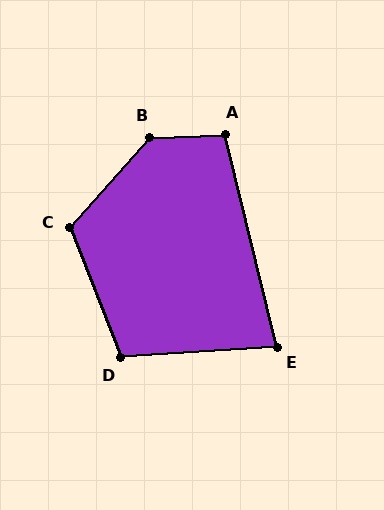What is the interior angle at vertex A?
Approximately 101 degrees (obtuse).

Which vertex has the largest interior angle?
B, at approximately 133 degrees.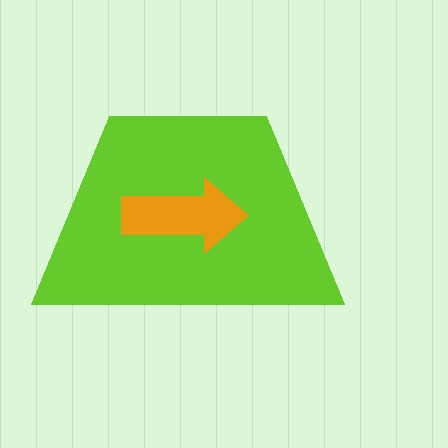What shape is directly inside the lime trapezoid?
The orange arrow.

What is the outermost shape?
The lime trapezoid.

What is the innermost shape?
The orange arrow.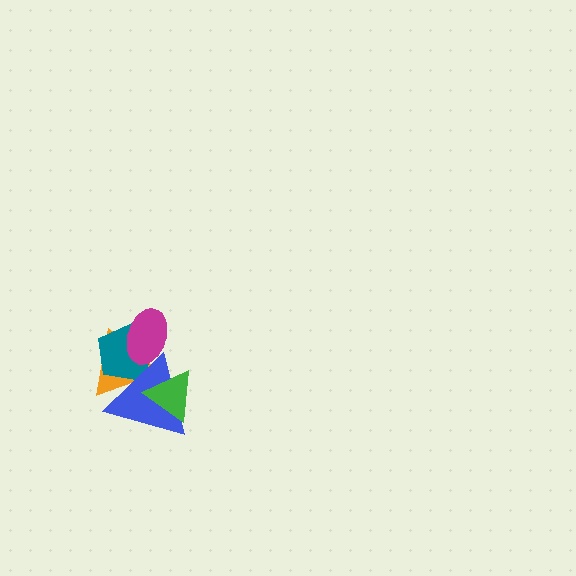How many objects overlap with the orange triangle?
4 objects overlap with the orange triangle.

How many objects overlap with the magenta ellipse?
3 objects overlap with the magenta ellipse.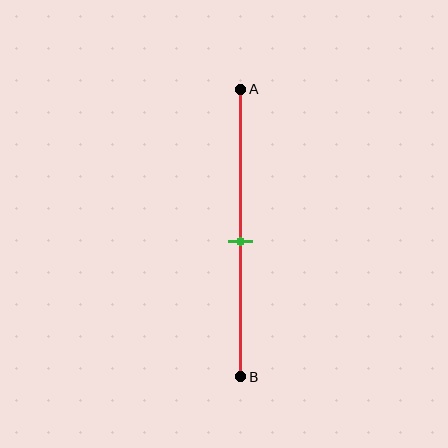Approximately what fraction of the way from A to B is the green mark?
The green mark is approximately 55% of the way from A to B.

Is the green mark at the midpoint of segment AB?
Yes, the mark is approximately at the midpoint.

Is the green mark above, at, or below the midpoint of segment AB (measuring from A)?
The green mark is approximately at the midpoint of segment AB.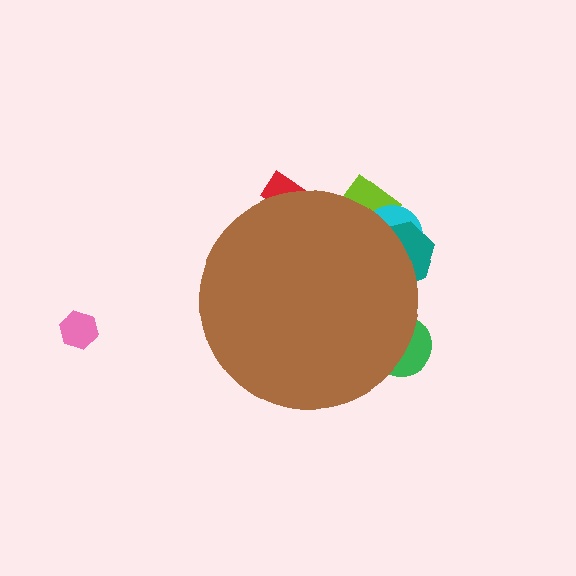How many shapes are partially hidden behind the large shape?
5 shapes are partially hidden.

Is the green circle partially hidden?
Yes, the green circle is partially hidden behind the brown circle.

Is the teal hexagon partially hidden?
Yes, the teal hexagon is partially hidden behind the brown circle.